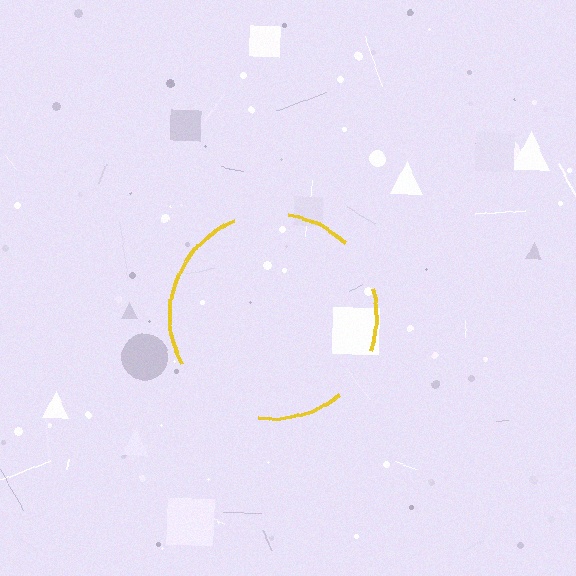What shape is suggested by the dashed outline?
The dashed outline suggests a circle.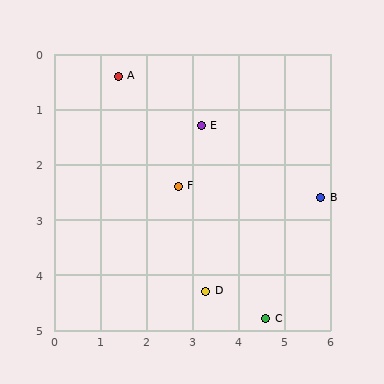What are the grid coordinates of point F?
Point F is at approximately (2.7, 2.4).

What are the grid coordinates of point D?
Point D is at approximately (3.3, 4.3).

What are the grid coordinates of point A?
Point A is at approximately (1.4, 0.4).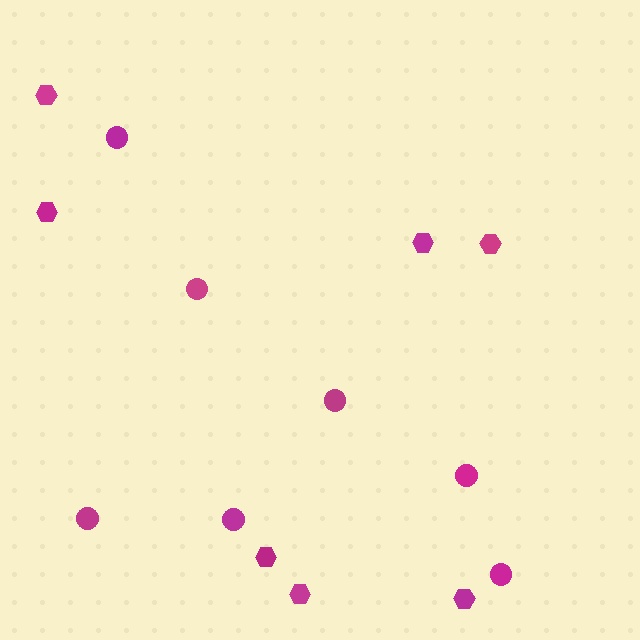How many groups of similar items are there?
There are 2 groups: one group of hexagons (7) and one group of circles (7).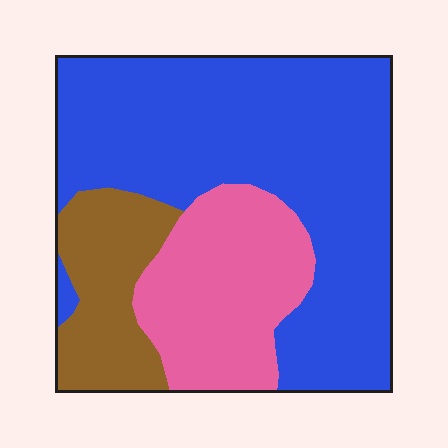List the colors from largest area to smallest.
From largest to smallest: blue, pink, brown.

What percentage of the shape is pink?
Pink covers roughly 25% of the shape.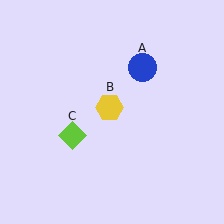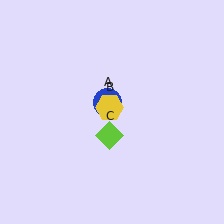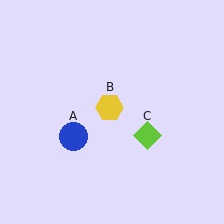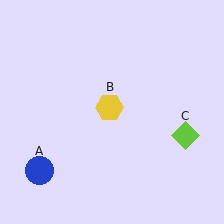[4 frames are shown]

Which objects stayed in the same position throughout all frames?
Yellow hexagon (object B) remained stationary.